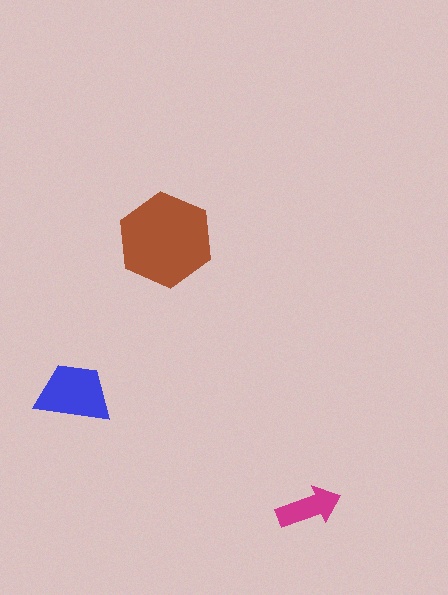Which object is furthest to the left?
The blue trapezoid is leftmost.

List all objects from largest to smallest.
The brown hexagon, the blue trapezoid, the magenta arrow.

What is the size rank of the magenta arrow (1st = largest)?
3rd.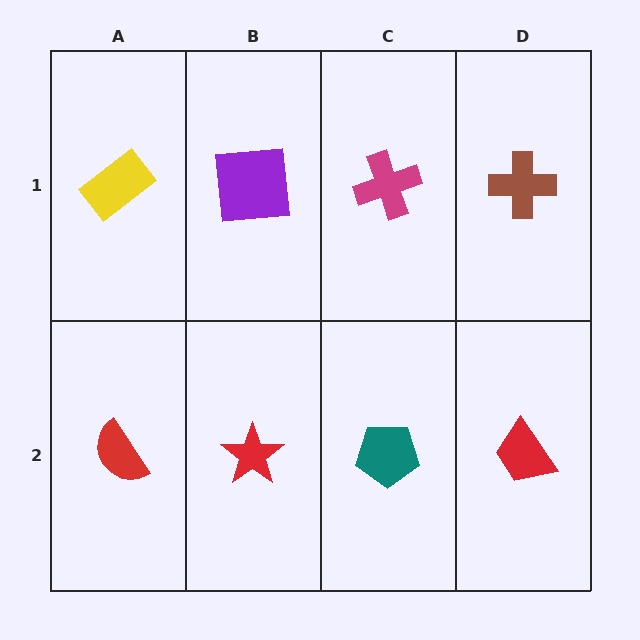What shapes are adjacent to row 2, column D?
A brown cross (row 1, column D), a teal pentagon (row 2, column C).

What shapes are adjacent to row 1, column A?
A red semicircle (row 2, column A), a purple square (row 1, column B).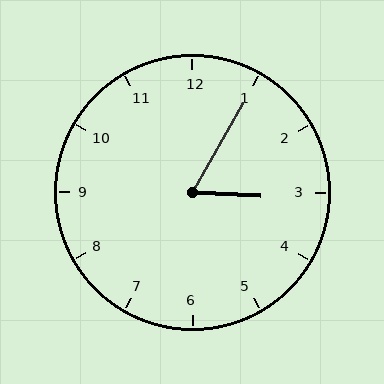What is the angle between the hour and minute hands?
Approximately 62 degrees.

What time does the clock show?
3:05.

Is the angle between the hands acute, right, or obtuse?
It is acute.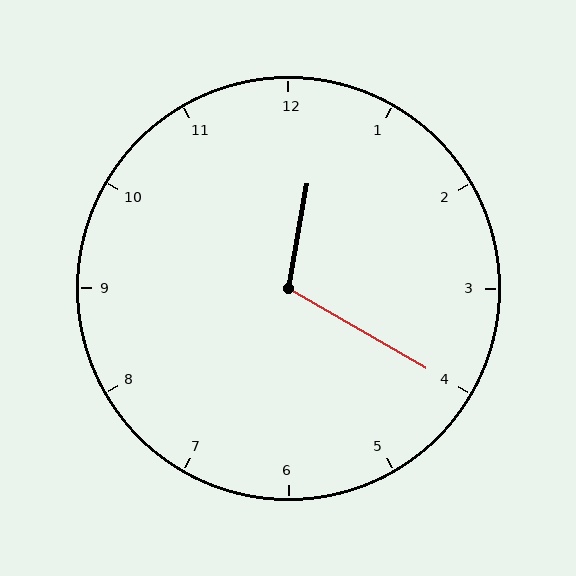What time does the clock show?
12:20.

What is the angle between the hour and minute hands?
Approximately 110 degrees.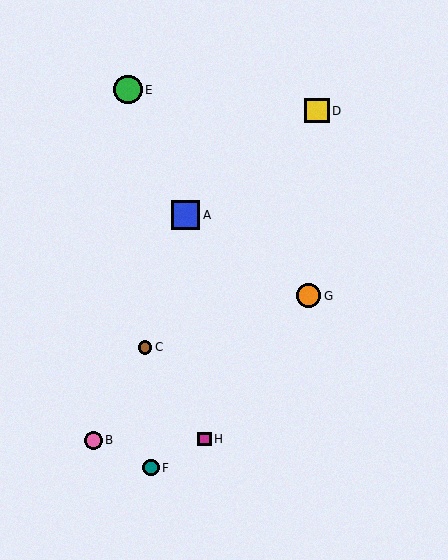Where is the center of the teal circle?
The center of the teal circle is at (151, 468).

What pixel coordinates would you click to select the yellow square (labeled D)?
Click at (317, 111) to select the yellow square D.